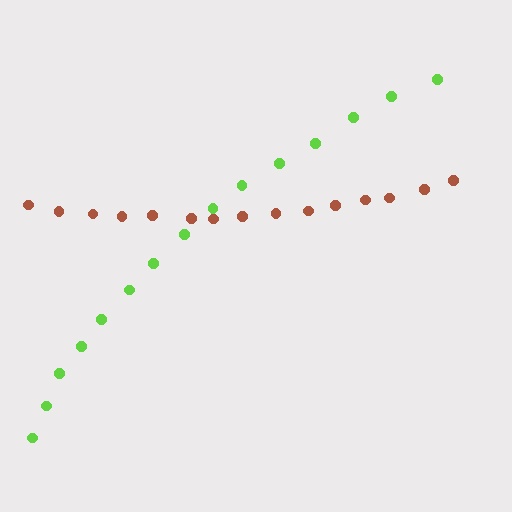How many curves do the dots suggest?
There are 2 distinct paths.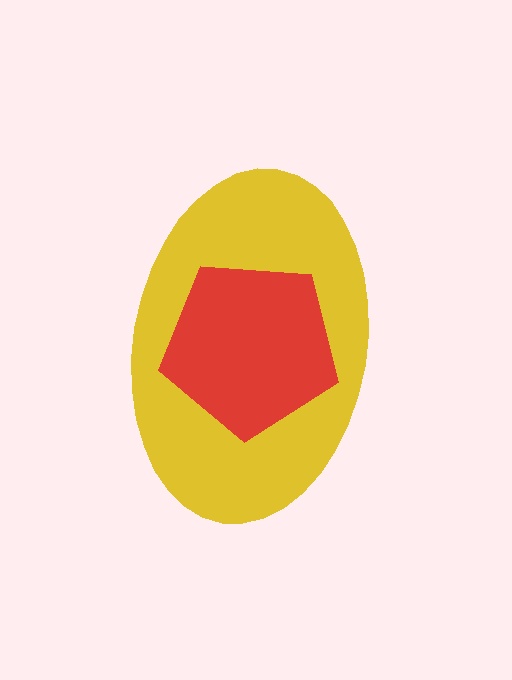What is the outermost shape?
The yellow ellipse.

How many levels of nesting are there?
2.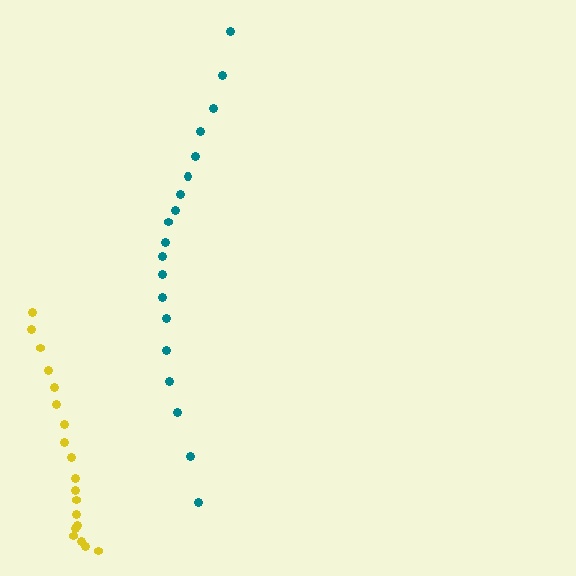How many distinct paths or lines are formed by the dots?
There are 2 distinct paths.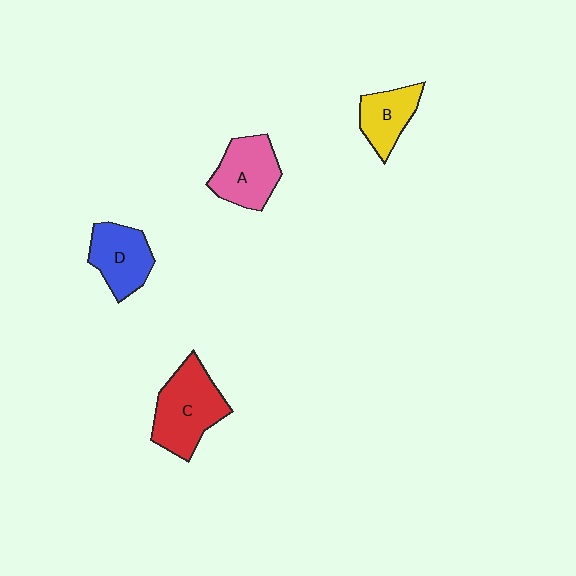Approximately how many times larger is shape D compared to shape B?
Approximately 1.2 times.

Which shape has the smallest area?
Shape B (yellow).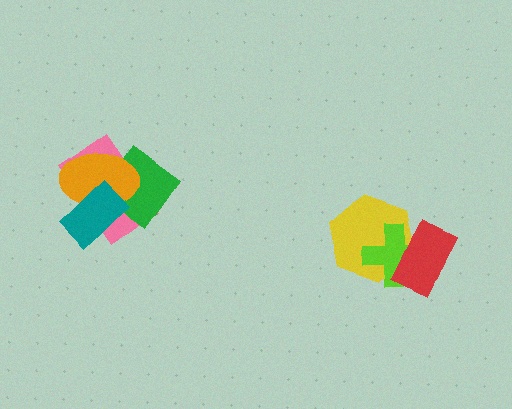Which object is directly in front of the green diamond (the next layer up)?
The orange ellipse is directly in front of the green diamond.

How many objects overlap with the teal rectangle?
3 objects overlap with the teal rectangle.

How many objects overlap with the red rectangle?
2 objects overlap with the red rectangle.